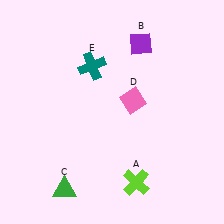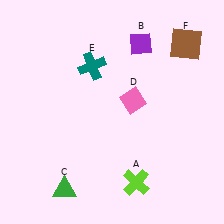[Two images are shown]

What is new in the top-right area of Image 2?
A brown square (F) was added in the top-right area of Image 2.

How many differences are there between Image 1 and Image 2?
There is 1 difference between the two images.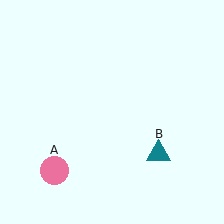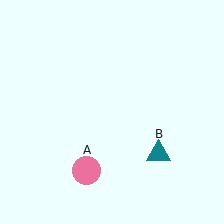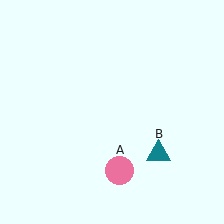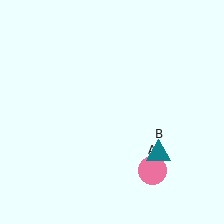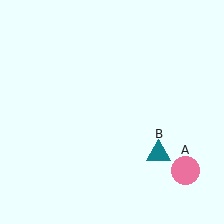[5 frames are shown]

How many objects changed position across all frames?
1 object changed position: pink circle (object A).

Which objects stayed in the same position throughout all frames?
Teal triangle (object B) remained stationary.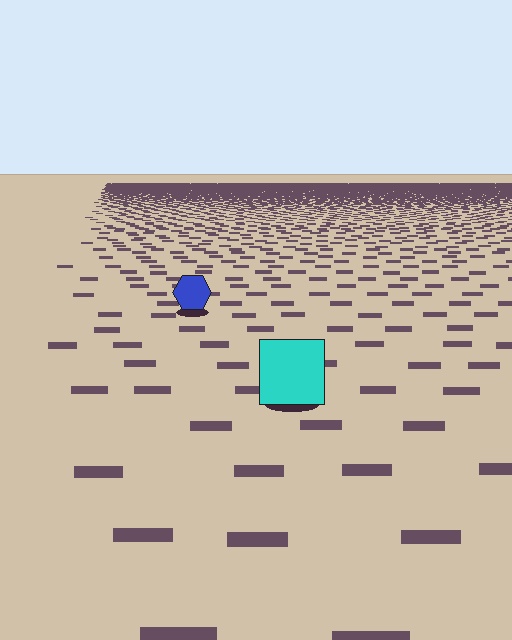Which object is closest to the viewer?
The cyan square is closest. The texture marks near it are larger and more spread out.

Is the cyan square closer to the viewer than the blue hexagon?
Yes. The cyan square is closer — you can tell from the texture gradient: the ground texture is coarser near it.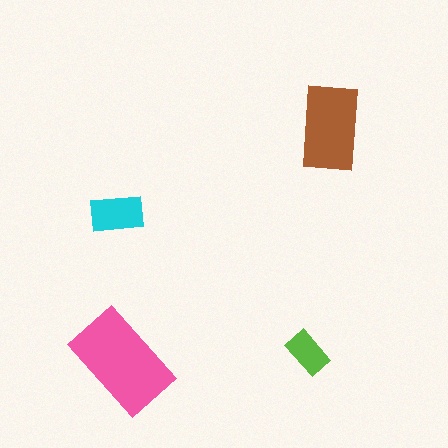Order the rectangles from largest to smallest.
the pink one, the brown one, the cyan one, the lime one.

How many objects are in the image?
There are 4 objects in the image.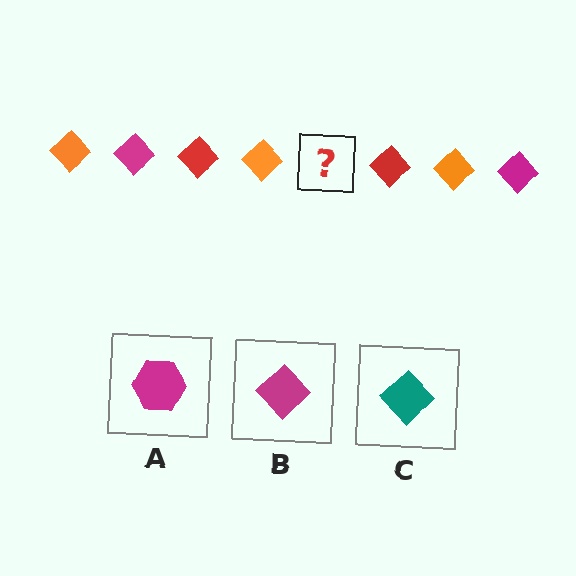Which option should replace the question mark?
Option B.